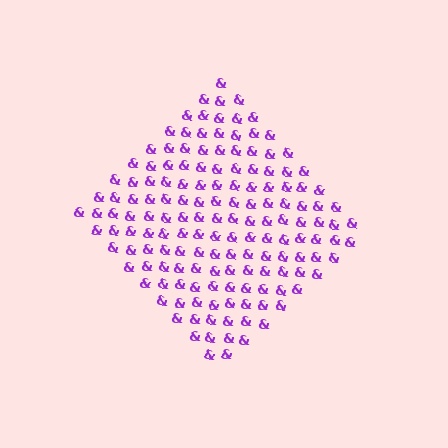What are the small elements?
The small elements are ampersands.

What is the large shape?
The large shape is a diamond.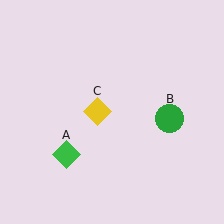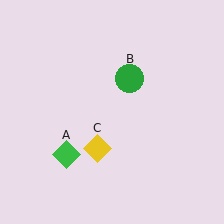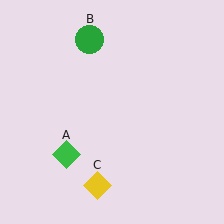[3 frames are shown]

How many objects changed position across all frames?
2 objects changed position: green circle (object B), yellow diamond (object C).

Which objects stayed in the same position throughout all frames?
Green diamond (object A) remained stationary.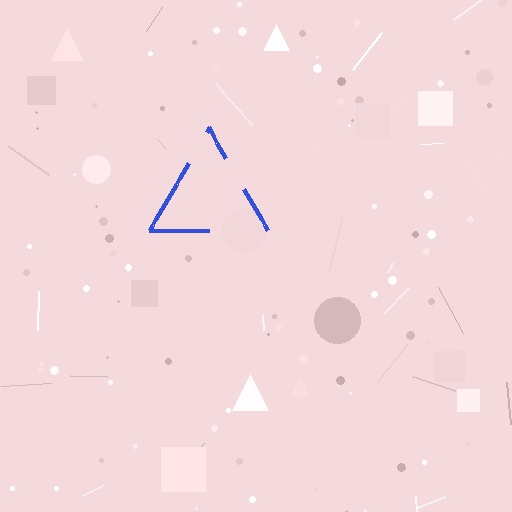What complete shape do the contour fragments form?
The contour fragments form a triangle.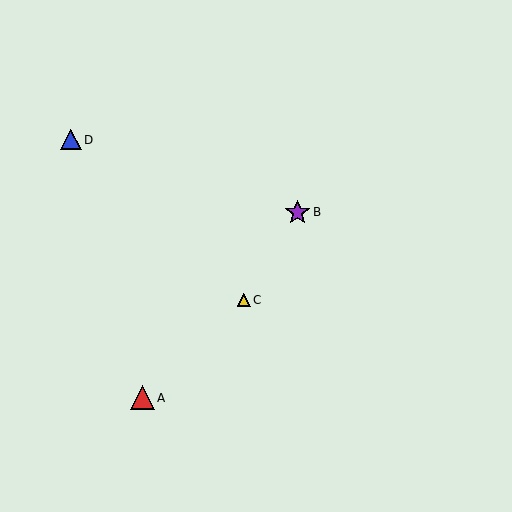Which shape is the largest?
The purple star (labeled B) is the largest.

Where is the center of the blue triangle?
The center of the blue triangle is at (71, 140).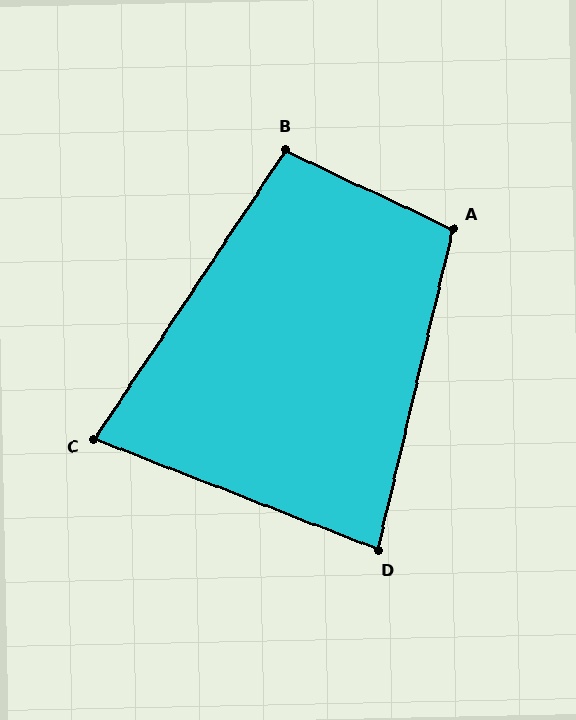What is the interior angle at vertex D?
Approximately 82 degrees (acute).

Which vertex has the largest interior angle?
A, at approximately 102 degrees.